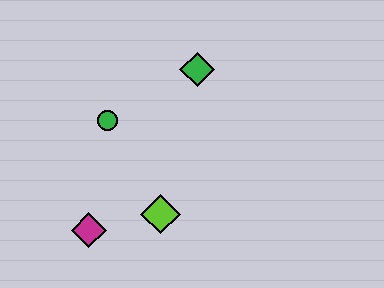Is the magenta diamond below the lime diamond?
Yes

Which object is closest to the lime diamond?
The magenta diamond is closest to the lime diamond.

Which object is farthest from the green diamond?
The magenta diamond is farthest from the green diamond.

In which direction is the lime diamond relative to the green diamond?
The lime diamond is below the green diamond.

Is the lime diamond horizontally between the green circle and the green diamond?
Yes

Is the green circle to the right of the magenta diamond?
Yes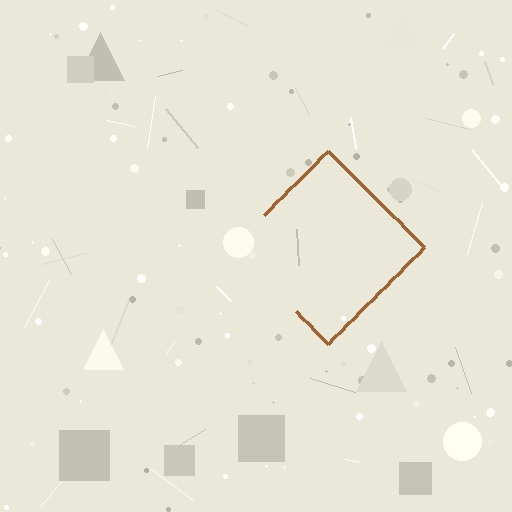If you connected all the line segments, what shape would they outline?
They would outline a diamond.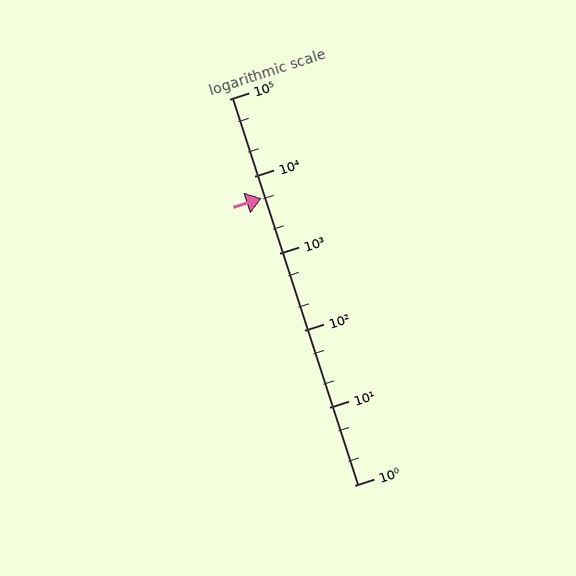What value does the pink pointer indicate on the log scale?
The pointer indicates approximately 5100.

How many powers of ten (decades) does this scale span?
The scale spans 5 decades, from 1 to 100000.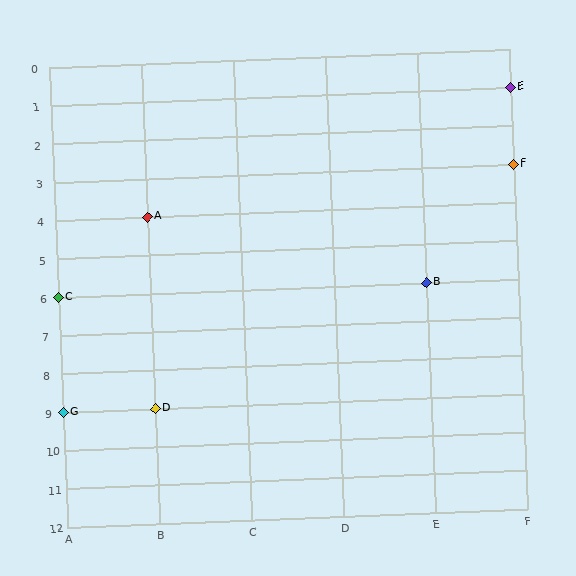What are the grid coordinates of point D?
Point D is at grid coordinates (B, 9).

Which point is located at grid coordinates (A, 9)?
Point G is at (A, 9).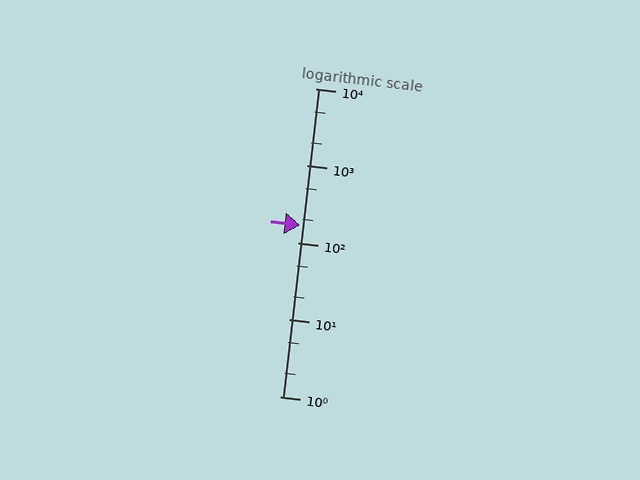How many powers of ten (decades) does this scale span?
The scale spans 4 decades, from 1 to 10000.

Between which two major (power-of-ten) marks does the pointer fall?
The pointer is between 100 and 1000.